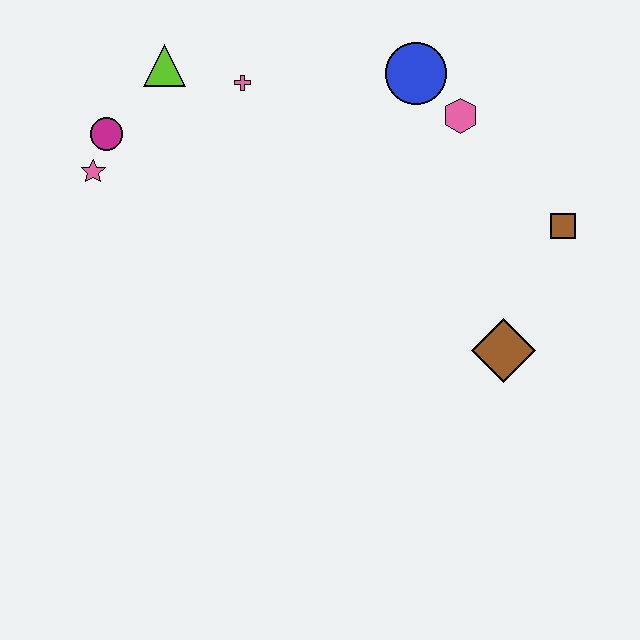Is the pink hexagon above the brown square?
Yes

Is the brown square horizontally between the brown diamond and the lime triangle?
No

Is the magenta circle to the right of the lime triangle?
No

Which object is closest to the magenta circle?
The pink star is closest to the magenta circle.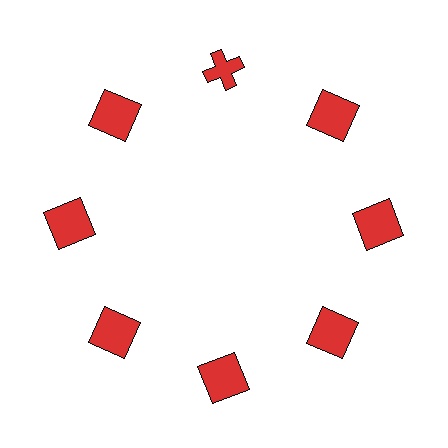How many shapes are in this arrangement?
There are 8 shapes arranged in a ring pattern.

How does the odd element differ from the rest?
It has a different shape: cross instead of square.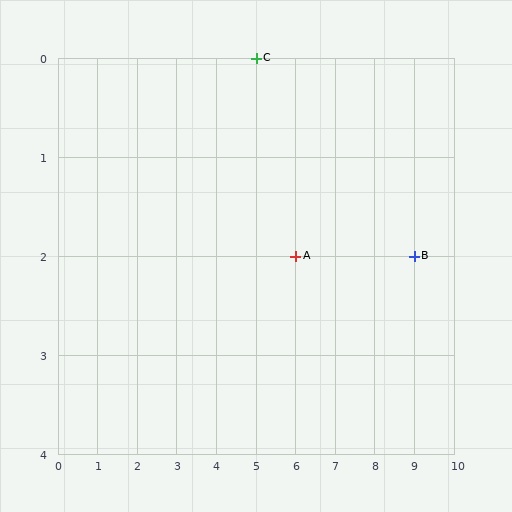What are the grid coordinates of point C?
Point C is at grid coordinates (5, 0).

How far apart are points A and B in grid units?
Points A and B are 3 columns apart.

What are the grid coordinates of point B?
Point B is at grid coordinates (9, 2).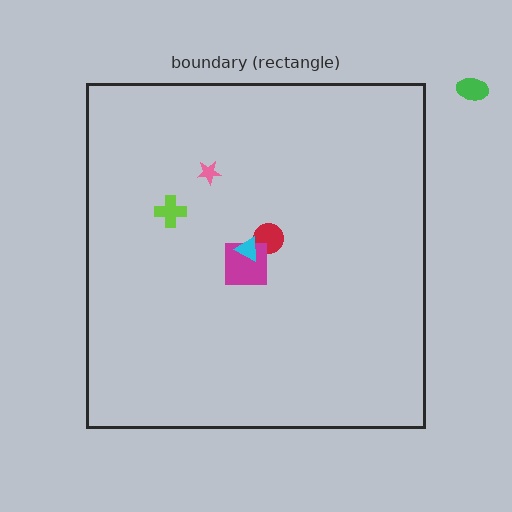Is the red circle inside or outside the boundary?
Inside.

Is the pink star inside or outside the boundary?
Inside.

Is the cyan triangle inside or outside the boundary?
Inside.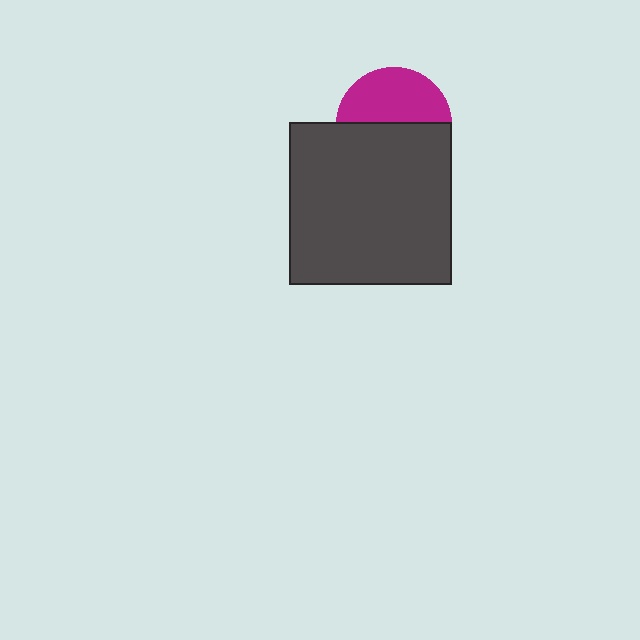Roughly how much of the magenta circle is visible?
About half of it is visible (roughly 46%).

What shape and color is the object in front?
The object in front is a dark gray square.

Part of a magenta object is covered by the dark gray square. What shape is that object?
It is a circle.